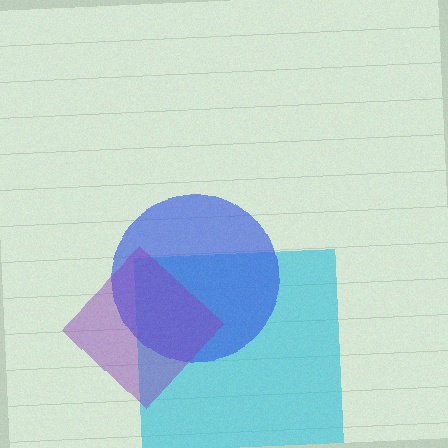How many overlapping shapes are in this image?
There are 3 overlapping shapes in the image.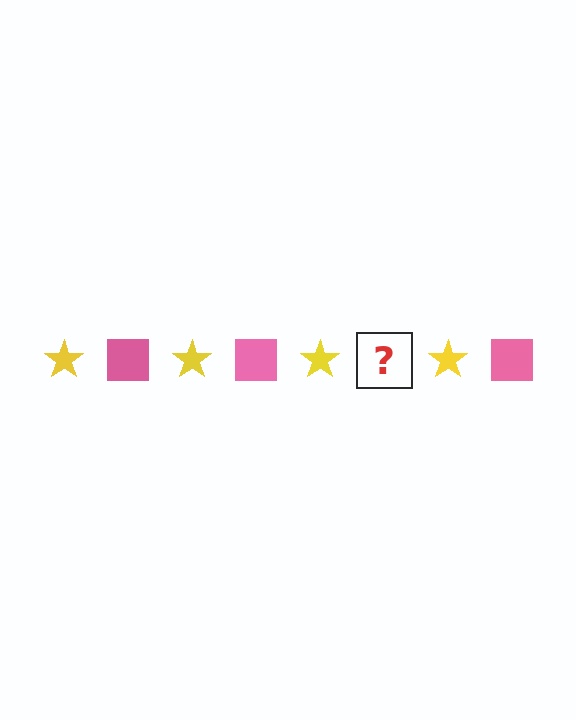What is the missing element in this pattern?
The missing element is a pink square.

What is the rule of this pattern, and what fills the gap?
The rule is that the pattern alternates between yellow star and pink square. The gap should be filled with a pink square.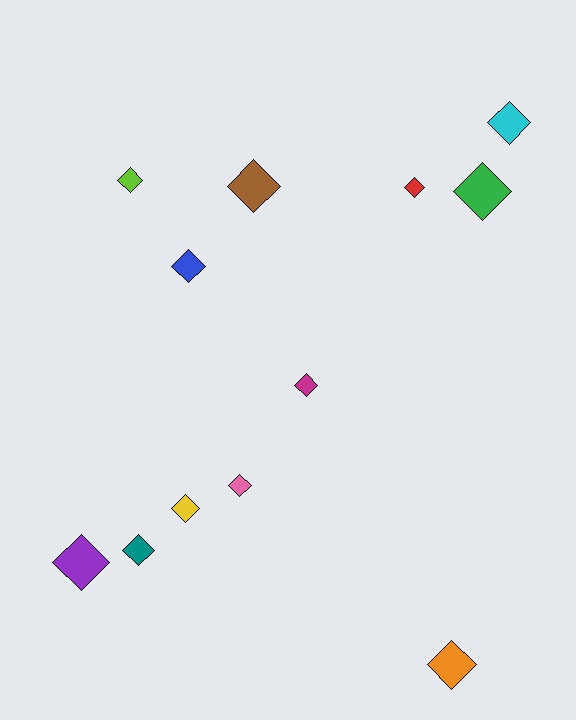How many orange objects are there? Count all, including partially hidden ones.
There is 1 orange object.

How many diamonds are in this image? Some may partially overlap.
There are 12 diamonds.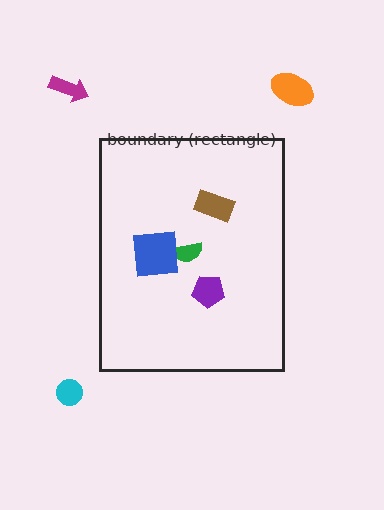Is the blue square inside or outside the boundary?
Inside.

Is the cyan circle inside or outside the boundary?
Outside.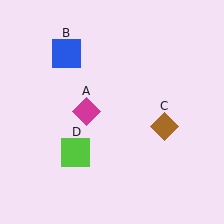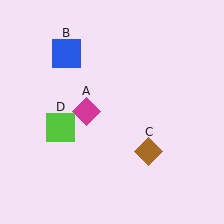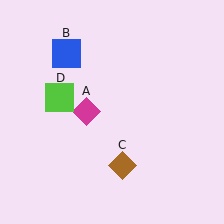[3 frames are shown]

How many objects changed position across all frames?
2 objects changed position: brown diamond (object C), lime square (object D).